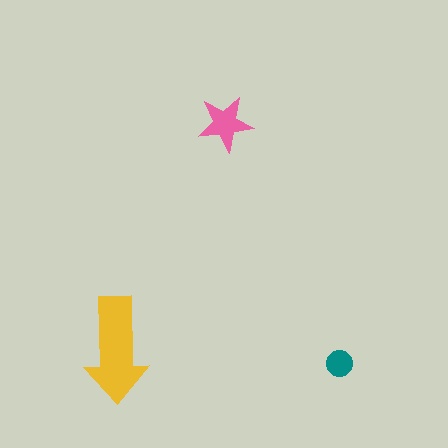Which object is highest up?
The pink star is topmost.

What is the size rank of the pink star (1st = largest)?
2nd.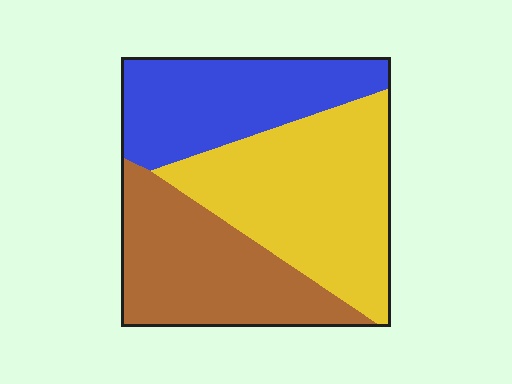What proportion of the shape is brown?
Brown covers around 30% of the shape.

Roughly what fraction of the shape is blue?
Blue takes up between a quarter and a half of the shape.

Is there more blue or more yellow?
Yellow.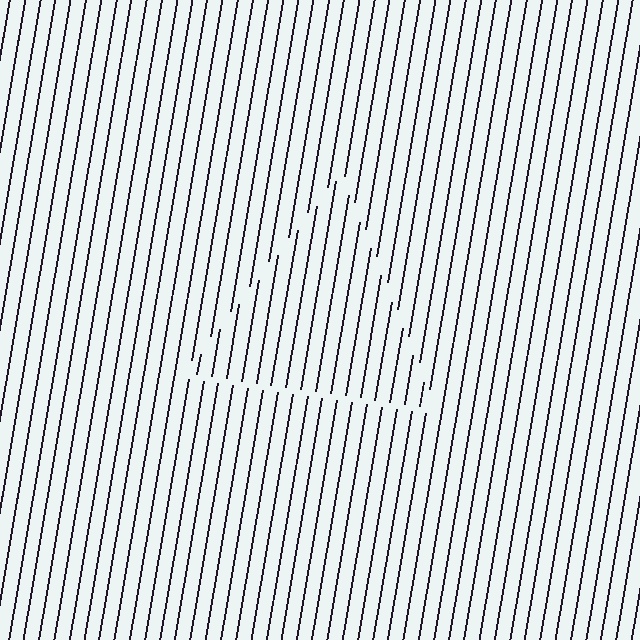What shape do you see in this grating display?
An illusory triangle. The interior of the shape contains the same grating, shifted by half a period — the contour is defined by the phase discontinuity where line-ends from the inner and outer gratings abut.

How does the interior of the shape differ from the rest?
The interior of the shape contains the same grating, shifted by half a period — the contour is defined by the phase discontinuity where line-ends from the inner and outer gratings abut.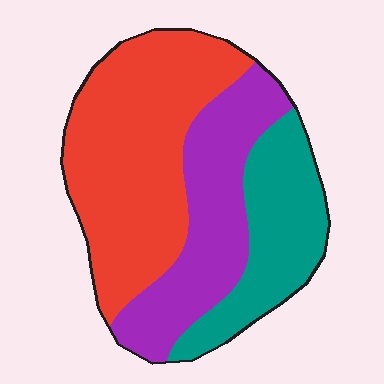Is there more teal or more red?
Red.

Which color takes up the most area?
Red, at roughly 45%.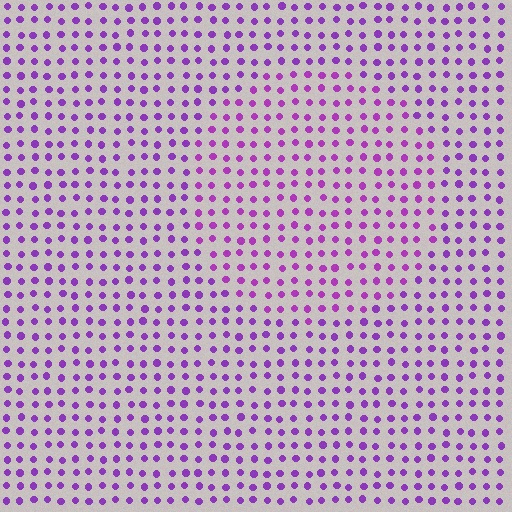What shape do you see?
I see a circle.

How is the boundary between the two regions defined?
The boundary is defined purely by a slight shift in hue (about 16 degrees). Spacing, size, and orientation are identical on both sides.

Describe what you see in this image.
The image is filled with small purple elements in a uniform arrangement. A circle-shaped region is visible where the elements are tinted to a slightly different hue, forming a subtle color boundary.